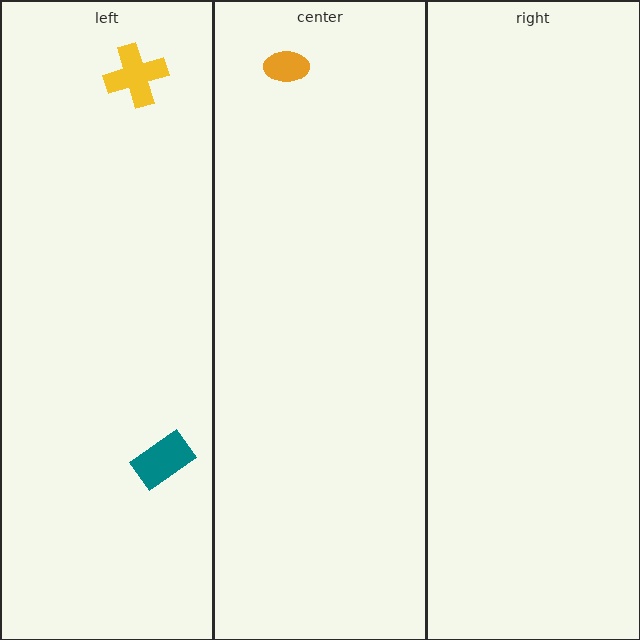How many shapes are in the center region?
1.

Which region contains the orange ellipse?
The center region.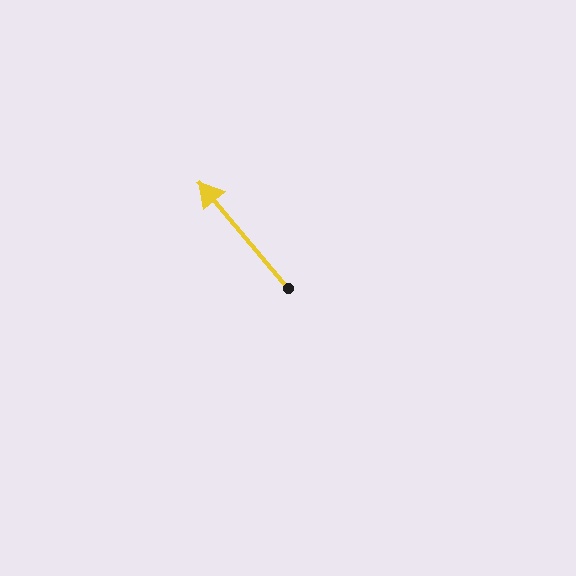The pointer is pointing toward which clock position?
Roughly 11 o'clock.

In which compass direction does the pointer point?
Northwest.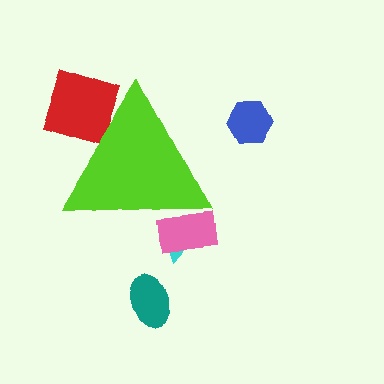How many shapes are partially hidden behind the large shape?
4 shapes are partially hidden.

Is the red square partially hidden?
Yes, the red square is partially hidden behind the lime triangle.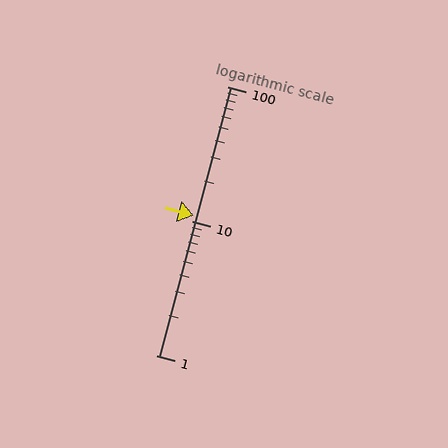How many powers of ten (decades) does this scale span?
The scale spans 2 decades, from 1 to 100.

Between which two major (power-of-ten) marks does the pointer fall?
The pointer is between 10 and 100.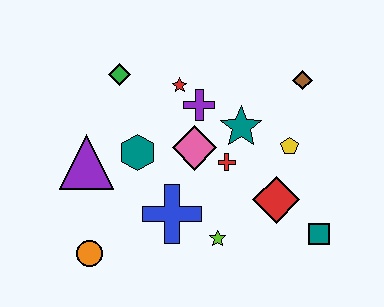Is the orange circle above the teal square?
No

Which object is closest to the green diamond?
The red star is closest to the green diamond.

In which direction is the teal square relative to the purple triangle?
The teal square is to the right of the purple triangle.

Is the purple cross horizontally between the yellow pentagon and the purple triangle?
Yes